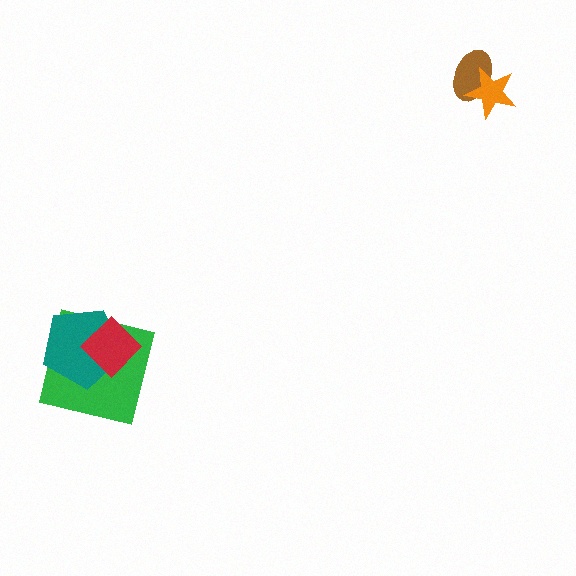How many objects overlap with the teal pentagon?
2 objects overlap with the teal pentagon.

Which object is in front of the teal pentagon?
The red diamond is in front of the teal pentagon.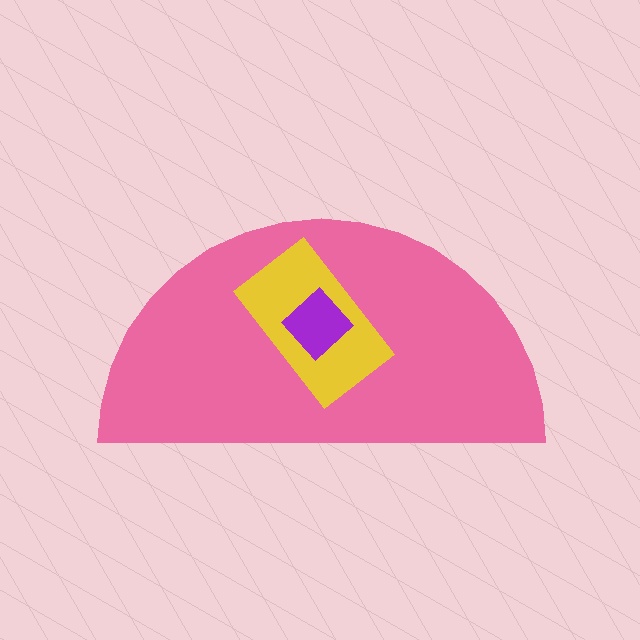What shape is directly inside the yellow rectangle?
The purple diamond.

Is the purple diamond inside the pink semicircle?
Yes.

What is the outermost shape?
The pink semicircle.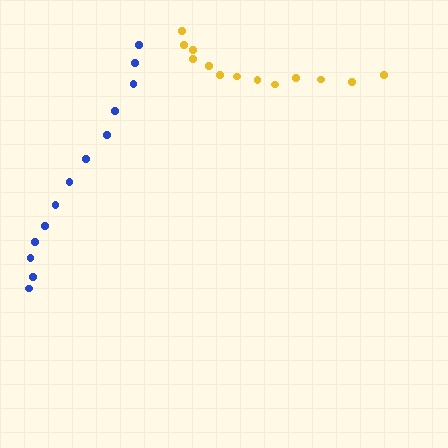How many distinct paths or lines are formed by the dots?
There are 2 distinct paths.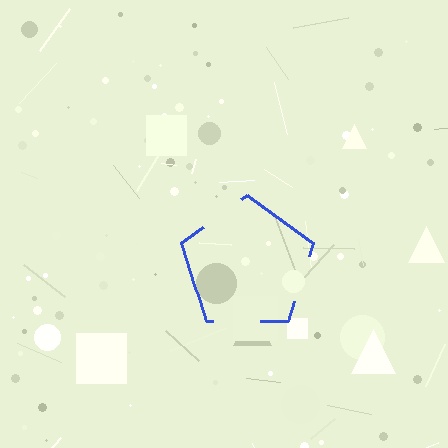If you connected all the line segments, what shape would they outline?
They would outline a pentagon.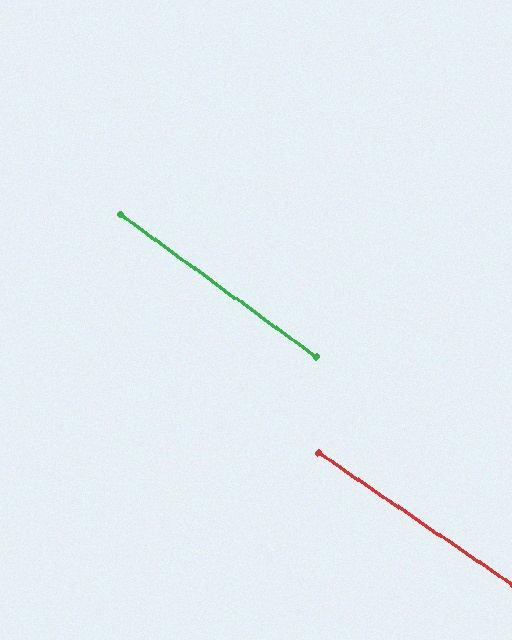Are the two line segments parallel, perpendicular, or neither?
Parallel — their directions differ by only 1.7°.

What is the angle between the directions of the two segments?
Approximately 2 degrees.